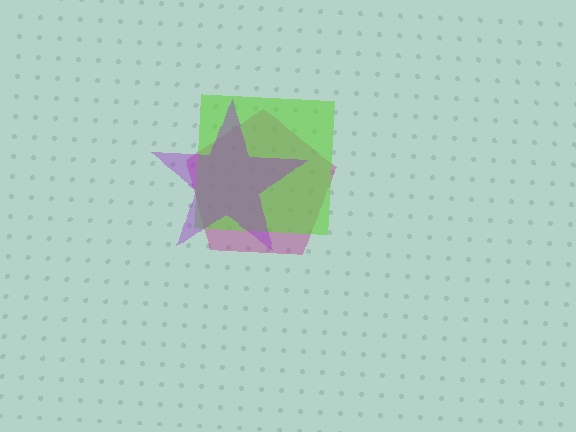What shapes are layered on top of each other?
The layered shapes are: a magenta pentagon, a lime square, a purple star.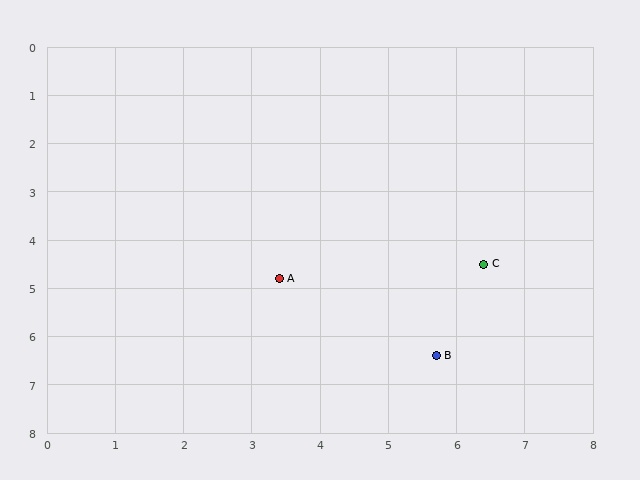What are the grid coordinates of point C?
Point C is at approximately (6.4, 4.5).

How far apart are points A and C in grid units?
Points A and C are about 3.0 grid units apart.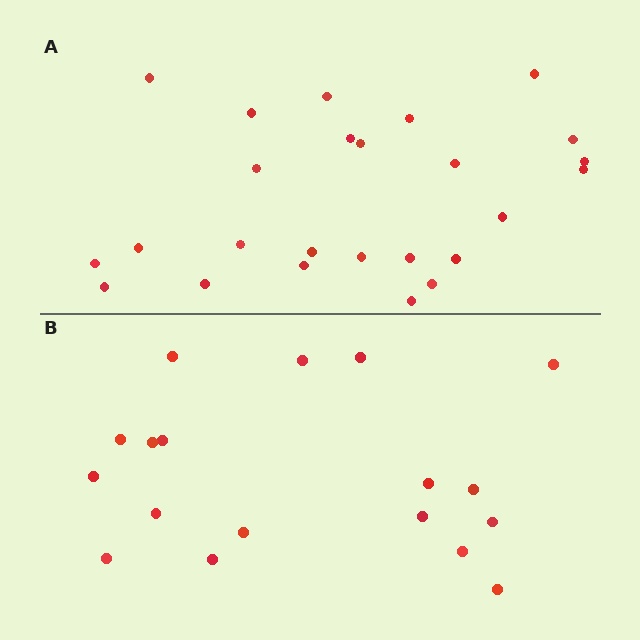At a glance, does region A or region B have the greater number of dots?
Region A (the top region) has more dots.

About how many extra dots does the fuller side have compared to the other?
Region A has roughly 8 or so more dots than region B.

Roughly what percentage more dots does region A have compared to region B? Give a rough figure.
About 40% more.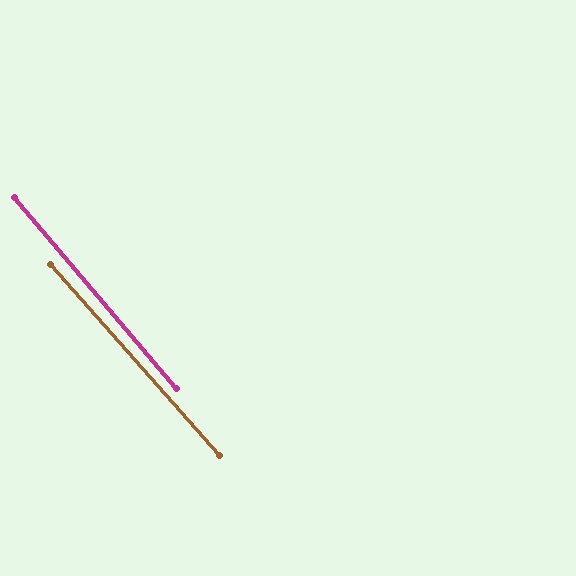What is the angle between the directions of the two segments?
Approximately 1 degree.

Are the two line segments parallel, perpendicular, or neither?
Parallel — their directions differ by only 1.2°.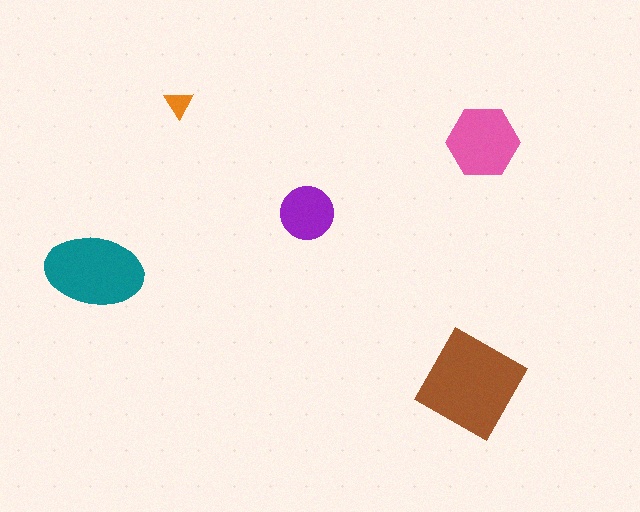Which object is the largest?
The brown square.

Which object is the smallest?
The orange triangle.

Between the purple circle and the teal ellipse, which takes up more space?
The teal ellipse.